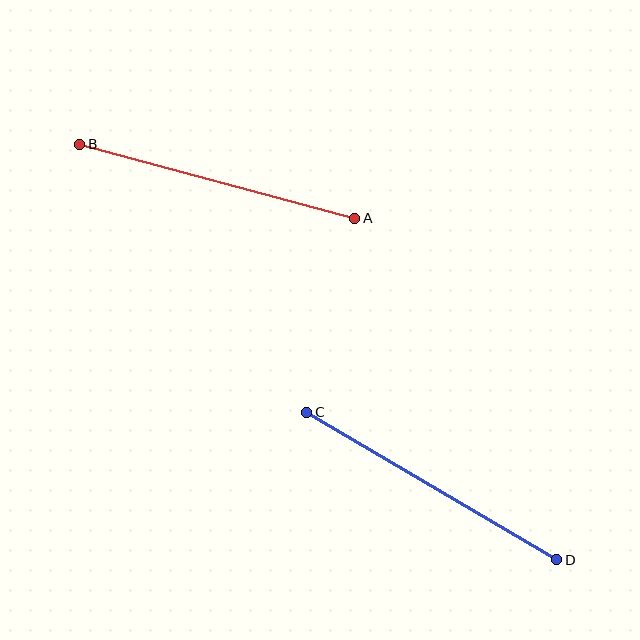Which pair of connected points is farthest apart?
Points C and D are farthest apart.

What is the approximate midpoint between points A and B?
The midpoint is at approximately (217, 181) pixels.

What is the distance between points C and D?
The distance is approximately 290 pixels.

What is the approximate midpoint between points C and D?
The midpoint is at approximately (432, 486) pixels.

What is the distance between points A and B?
The distance is approximately 285 pixels.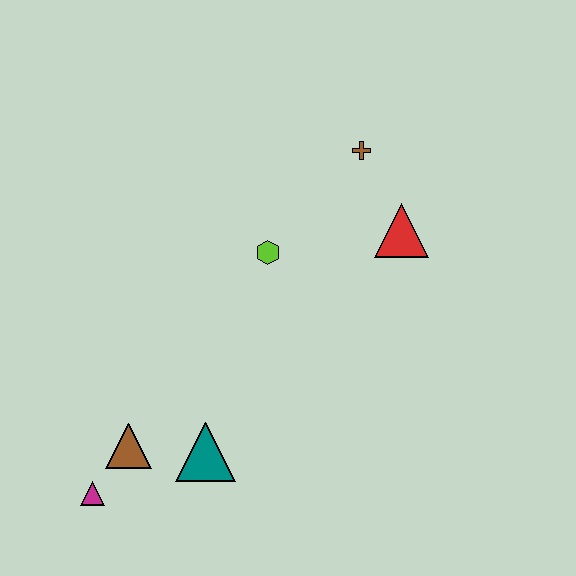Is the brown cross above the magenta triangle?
Yes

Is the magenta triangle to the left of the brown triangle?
Yes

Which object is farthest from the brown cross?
The magenta triangle is farthest from the brown cross.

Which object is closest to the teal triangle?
The brown triangle is closest to the teal triangle.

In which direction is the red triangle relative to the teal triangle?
The red triangle is above the teal triangle.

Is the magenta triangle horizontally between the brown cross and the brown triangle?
No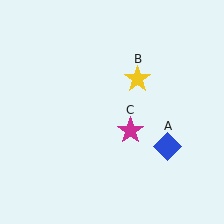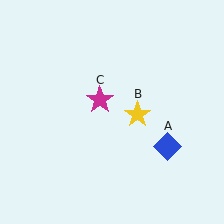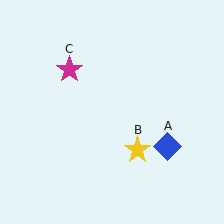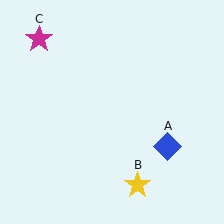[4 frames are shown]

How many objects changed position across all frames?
2 objects changed position: yellow star (object B), magenta star (object C).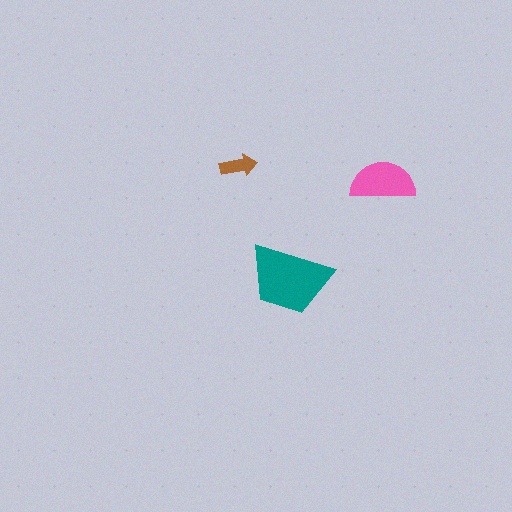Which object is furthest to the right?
The pink semicircle is rightmost.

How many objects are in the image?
There are 3 objects in the image.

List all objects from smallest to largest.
The brown arrow, the pink semicircle, the teal trapezoid.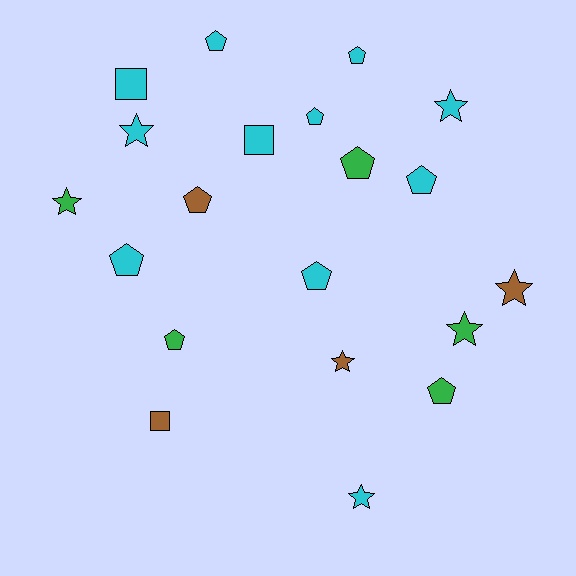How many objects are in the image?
There are 20 objects.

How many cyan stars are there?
There are 3 cyan stars.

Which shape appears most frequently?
Pentagon, with 10 objects.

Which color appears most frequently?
Cyan, with 11 objects.